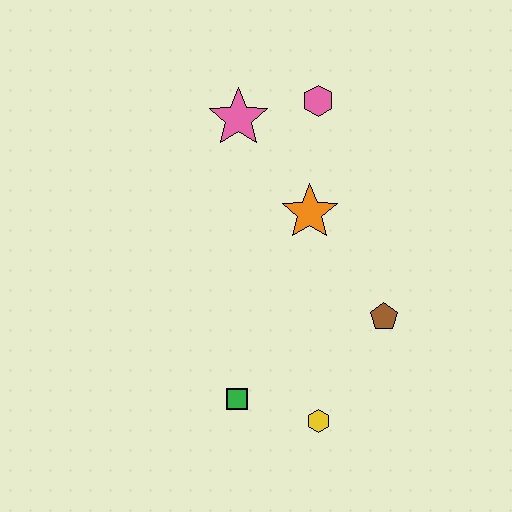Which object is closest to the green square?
The yellow hexagon is closest to the green square.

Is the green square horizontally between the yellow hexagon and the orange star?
No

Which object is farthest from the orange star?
The yellow hexagon is farthest from the orange star.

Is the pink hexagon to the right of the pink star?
Yes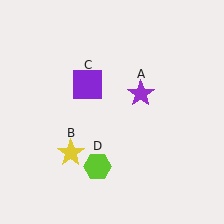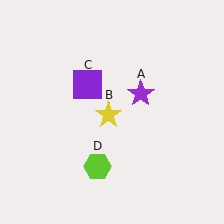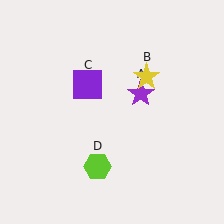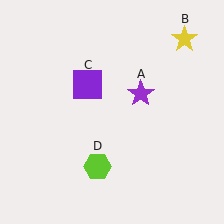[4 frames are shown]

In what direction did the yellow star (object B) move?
The yellow star (object B) moved up and to the right.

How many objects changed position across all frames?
1 object changed position: yellow star (object B).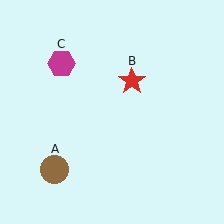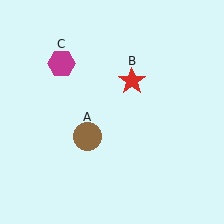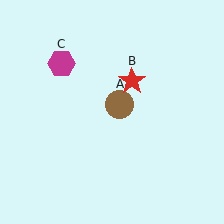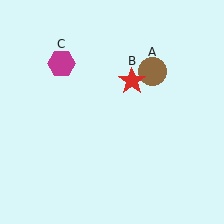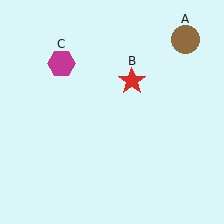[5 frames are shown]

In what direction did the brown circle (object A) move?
The brown circle (object A) moved up and to the right.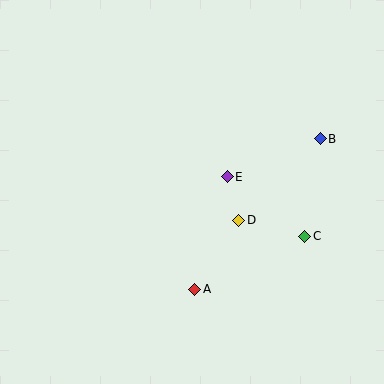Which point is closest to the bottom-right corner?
Point C is closest to the bottom-right corner.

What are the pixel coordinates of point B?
Point B is at (320, 139).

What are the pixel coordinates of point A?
Point A is at (195, 289).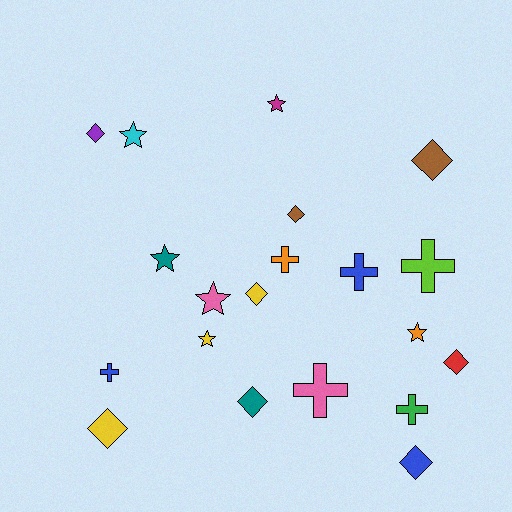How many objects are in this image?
There are 20 objects.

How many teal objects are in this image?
There are 2 teal objects.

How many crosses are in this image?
There are 6 crosses.